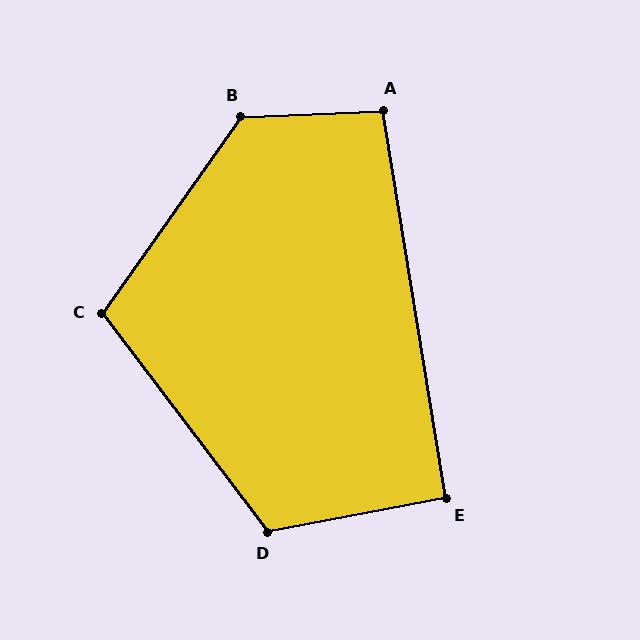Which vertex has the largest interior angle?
B, at approximately 127 degrees.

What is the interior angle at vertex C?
Approximately 108 degrees (obtuse).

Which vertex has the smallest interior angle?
E, at approximately 92 degrees.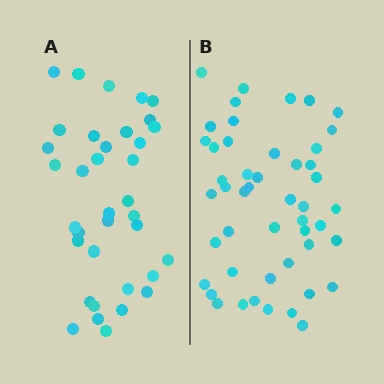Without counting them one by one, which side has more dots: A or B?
Region B (the right region) has more dots.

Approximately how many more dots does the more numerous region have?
Region B has roughly 12 or so more dots than region A.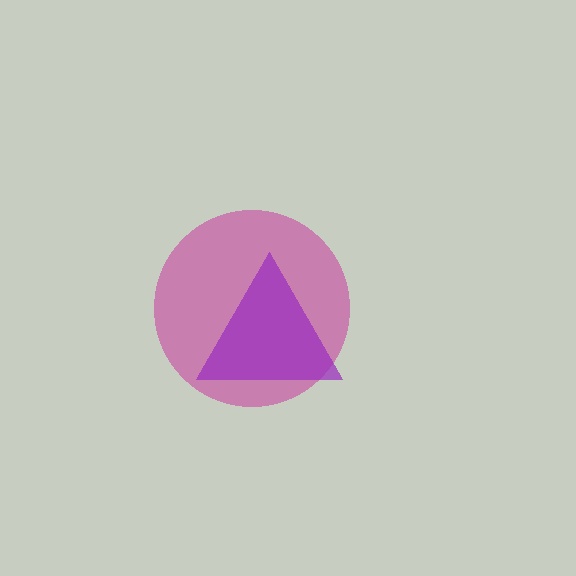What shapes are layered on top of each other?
The layered shapes are: a magenta circle, a purple triangle.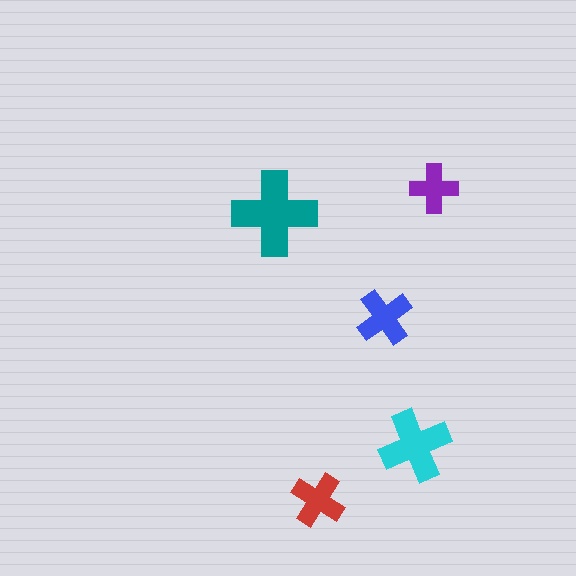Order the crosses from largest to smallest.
the teal one, the cyan one, the blue one, the red one, the purple one.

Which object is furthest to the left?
The teal cross is leftmost.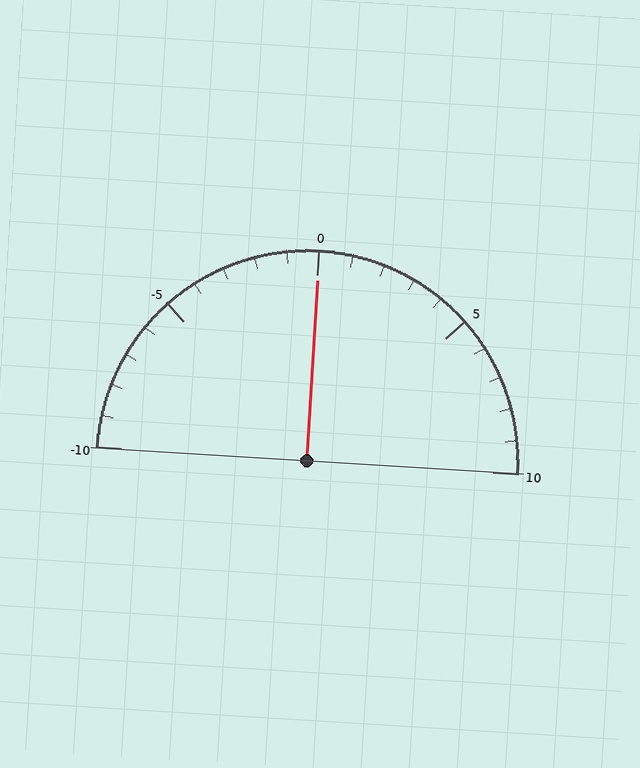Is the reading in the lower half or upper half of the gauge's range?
The reading is in the upper half of the range (-10 to 10).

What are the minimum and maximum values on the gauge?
The gauge ranges from -10 to 10.